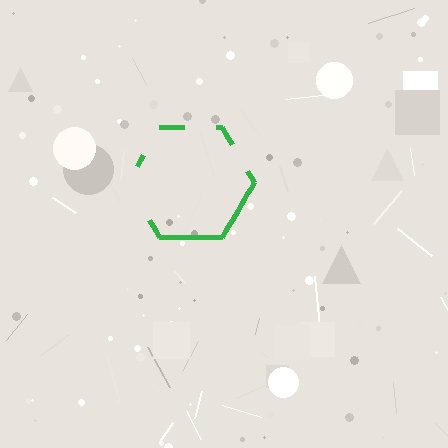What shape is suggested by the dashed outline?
The dashed outline suggests a hexagon.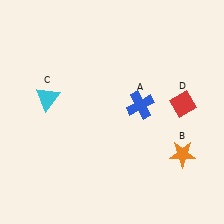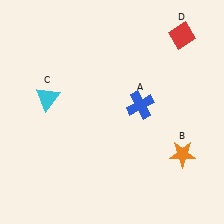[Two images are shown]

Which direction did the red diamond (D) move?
The red diamond (D) moved up.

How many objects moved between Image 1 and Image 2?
1 object moved between the two images.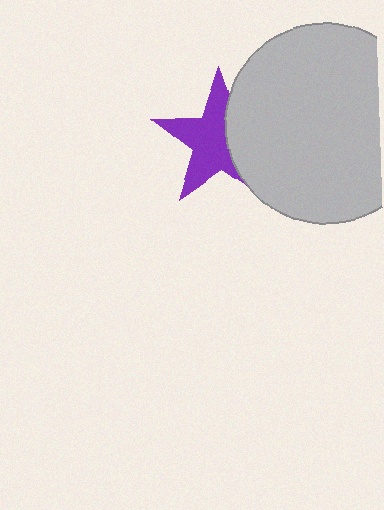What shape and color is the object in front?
The object in front is a light gray circle.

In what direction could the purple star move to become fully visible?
The purple star could move left. That would shift it out from behind the light gray circle entirely.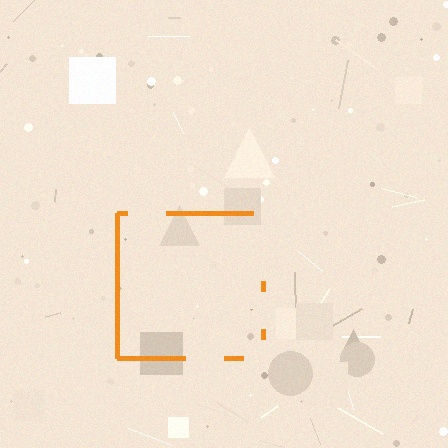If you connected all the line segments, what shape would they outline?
They would outline a square.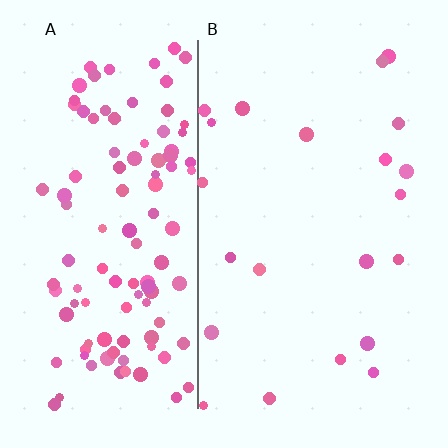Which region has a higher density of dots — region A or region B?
A (the left).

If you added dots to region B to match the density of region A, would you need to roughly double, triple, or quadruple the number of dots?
Approximately quadruple.